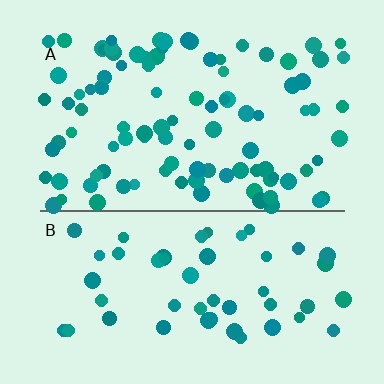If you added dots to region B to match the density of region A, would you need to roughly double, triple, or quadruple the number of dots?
Approximately double.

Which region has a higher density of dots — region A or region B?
A (the top).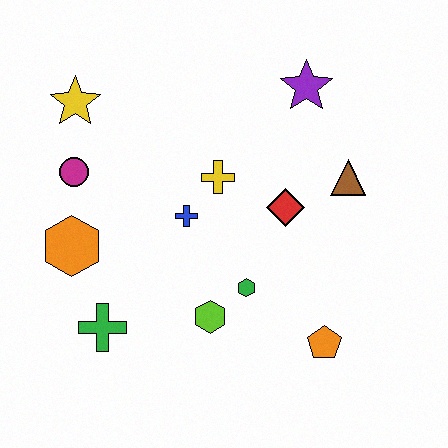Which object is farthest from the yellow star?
The orange pentagon is farthest from the yellow star.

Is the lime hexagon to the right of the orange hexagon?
Yes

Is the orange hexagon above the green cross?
Yes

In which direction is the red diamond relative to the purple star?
The red diamond is below the purple star.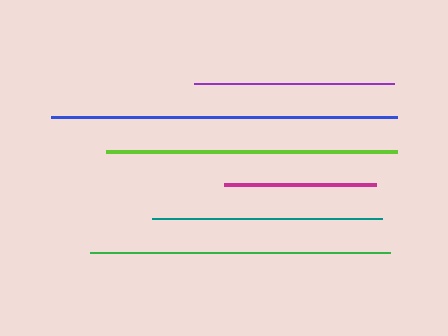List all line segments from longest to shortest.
From longest to shortest: blue, green, lime, teal, purple, magenta.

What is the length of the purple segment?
The purple segment is approximately 200 pixels long.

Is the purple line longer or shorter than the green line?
The green line is longer than the purple line.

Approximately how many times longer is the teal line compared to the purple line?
The teal line is approximately 1.1 times the length of the purple line.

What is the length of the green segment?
The green segment is approximately 300 pixels long.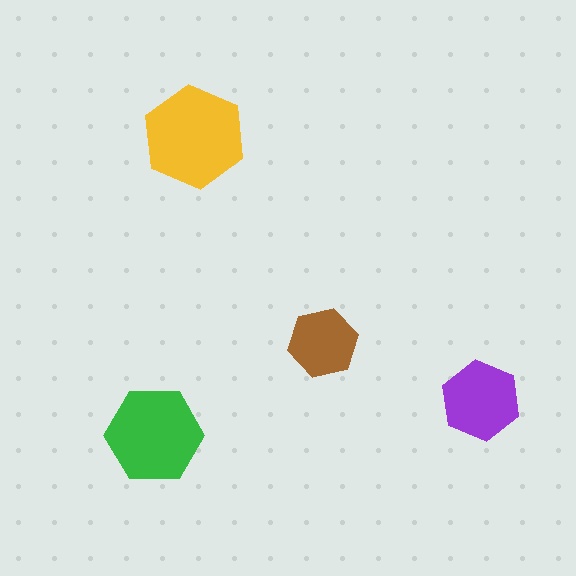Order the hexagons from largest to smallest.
the yellow one, the green one, the purple one, the brown one.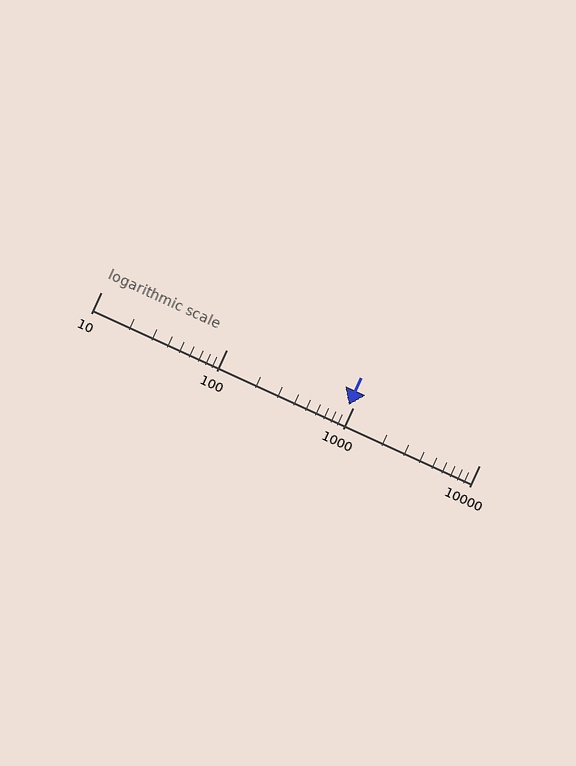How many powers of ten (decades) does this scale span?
The scale spans 3 decades, from 10 to 10000.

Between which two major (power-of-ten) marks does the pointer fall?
The pointer is between 100 and 1000.